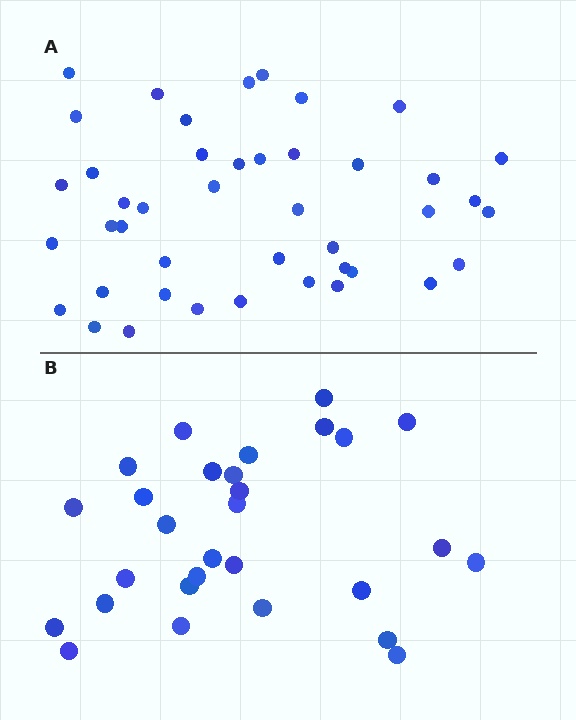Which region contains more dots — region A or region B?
Region A (the top region) has more dots.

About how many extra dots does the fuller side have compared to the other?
Region A has approximately 15 more dots than region B.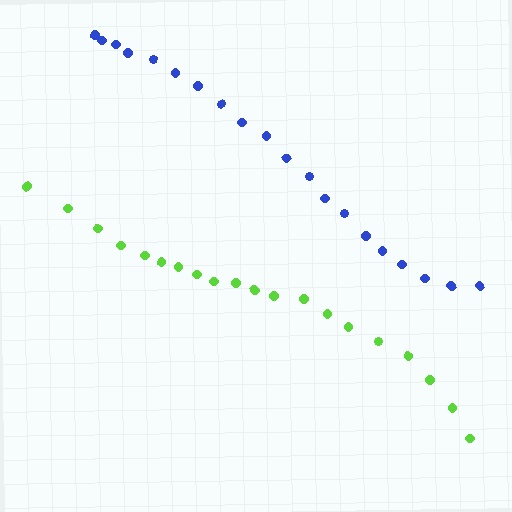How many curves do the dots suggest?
There are 2 distinct paths.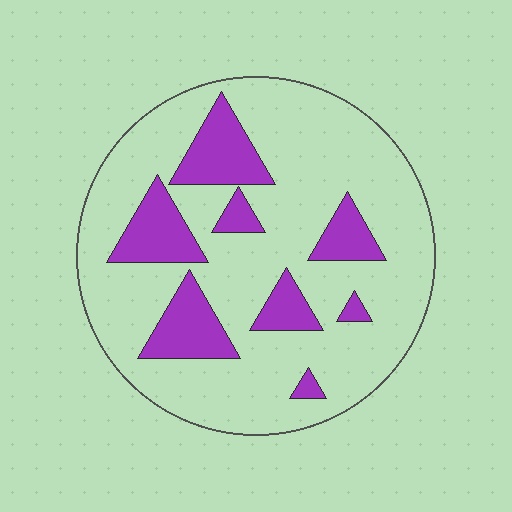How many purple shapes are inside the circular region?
8.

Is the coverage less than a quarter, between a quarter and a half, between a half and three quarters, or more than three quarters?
Less than a quarter.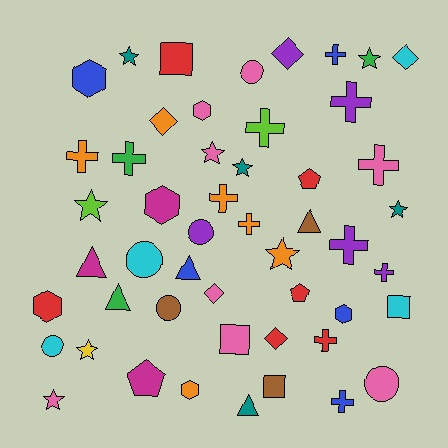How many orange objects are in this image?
There are 6 orange objects.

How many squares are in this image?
There are 4 squares.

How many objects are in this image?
There are 50 objects.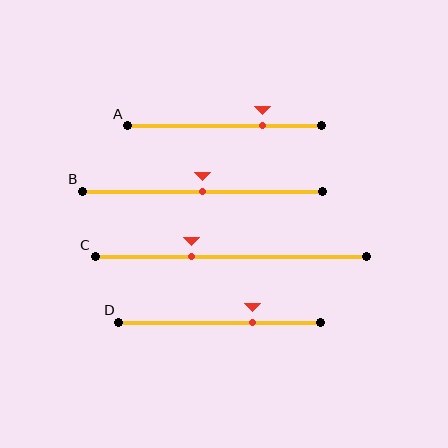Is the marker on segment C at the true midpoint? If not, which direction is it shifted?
No, the marker on segment C is shifted to the left by about 14% of the segment length.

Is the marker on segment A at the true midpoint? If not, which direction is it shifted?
No, the marker on segment A is shifted to the right by about 20% of the segment length.